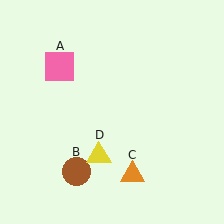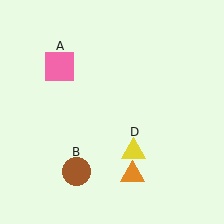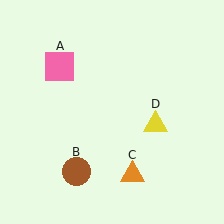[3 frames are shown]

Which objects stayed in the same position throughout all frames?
Pink square (object A) and brown circle (object B) and orange triangle (object C) remained stationary.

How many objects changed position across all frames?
1 object changed position: yellow triangle (object D).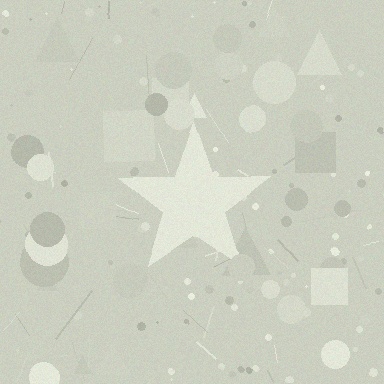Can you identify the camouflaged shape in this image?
The camouflaged shape is a star.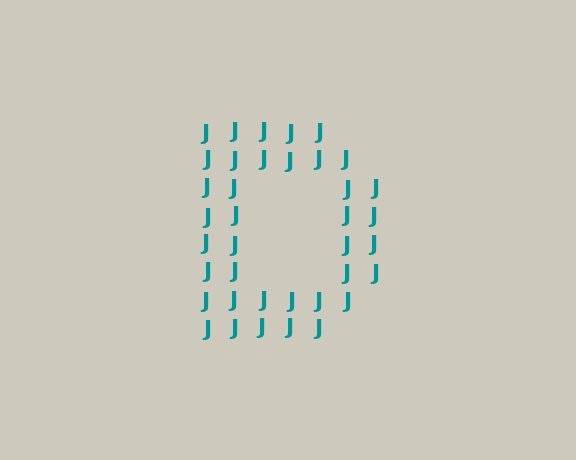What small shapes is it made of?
It is made of small letter J's.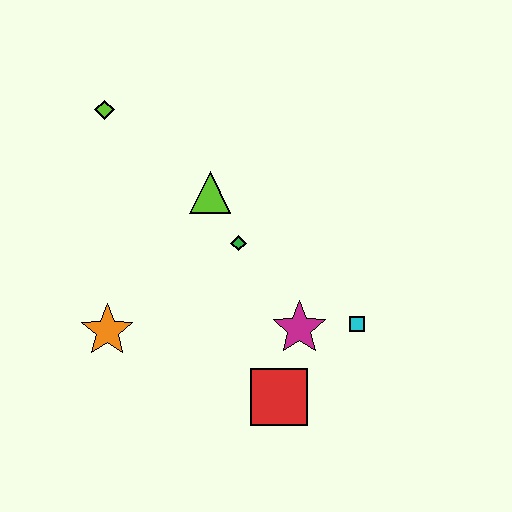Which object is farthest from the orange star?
The cyan square is farthest from the orange star.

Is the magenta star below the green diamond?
Yes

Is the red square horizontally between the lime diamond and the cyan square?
Yes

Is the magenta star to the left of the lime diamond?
No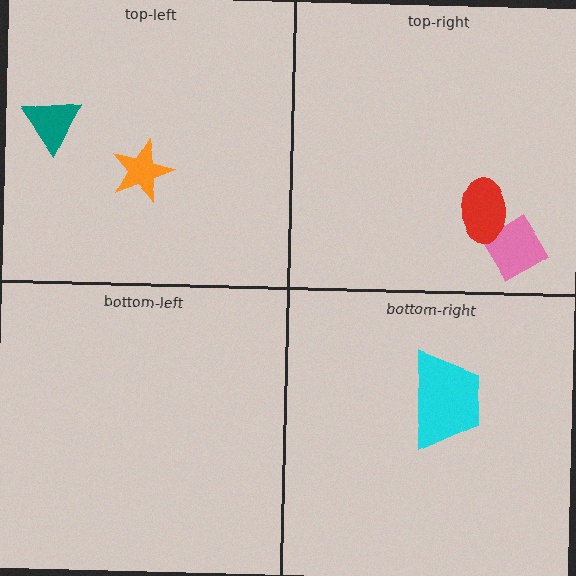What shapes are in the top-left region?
The orange star, the teal triangle.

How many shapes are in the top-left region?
2.